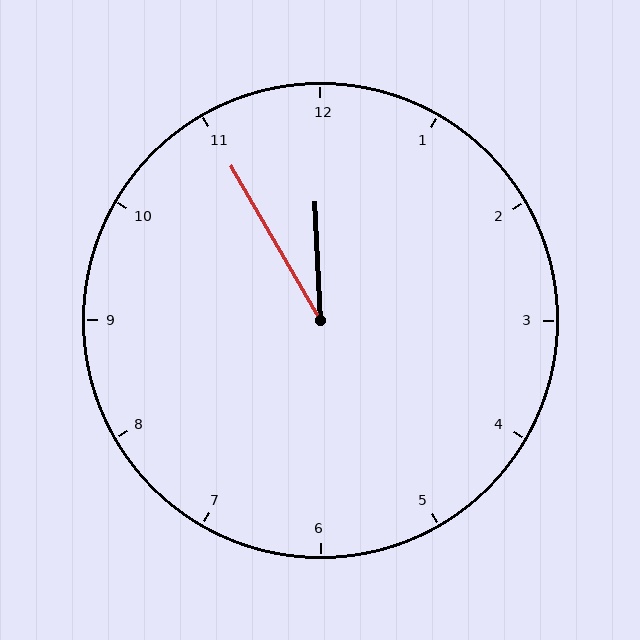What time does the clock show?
11:55.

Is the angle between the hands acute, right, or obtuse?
It is acute.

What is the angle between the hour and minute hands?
Approximately 28 degrees.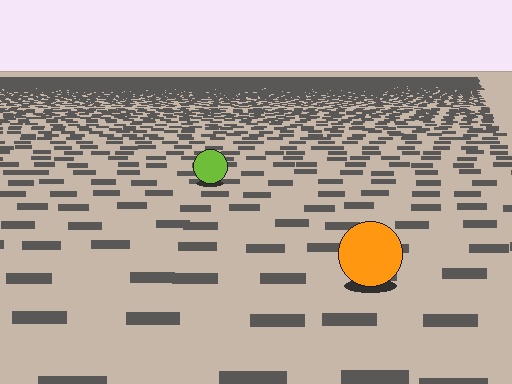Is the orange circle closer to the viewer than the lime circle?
Yes. The orange circle is closer — you can tell from the texture gradient: the ground texture is coarser near it.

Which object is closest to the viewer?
The orange circle is closest. The texture marks near it are larger and more spread out.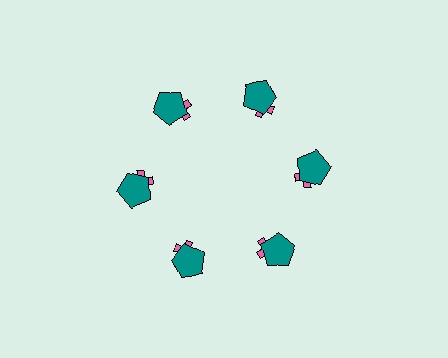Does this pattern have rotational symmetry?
Yes, this pattern has 6-fold rotational symmetry. It looks the same after rotating 60 degrees around the center.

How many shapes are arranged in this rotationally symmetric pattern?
There are 12 shapes, arranged in 6 groups of 2.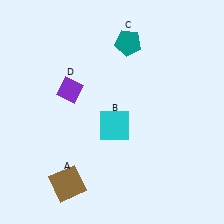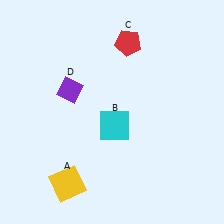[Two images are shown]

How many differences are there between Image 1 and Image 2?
There are 2 differences between the two images.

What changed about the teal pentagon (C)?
In Image 1, C is teal. In Image 2, it changed to red.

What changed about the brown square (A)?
In Image 1, A is brown. In Image 2, it changed to yellow.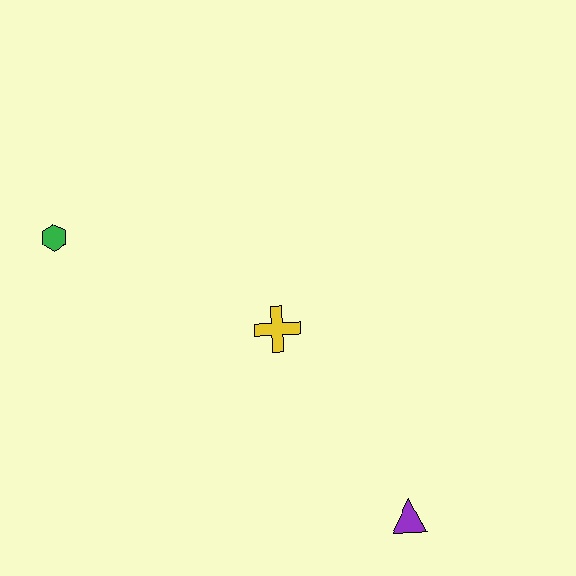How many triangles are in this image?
There is 1 triangle.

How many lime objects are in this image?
There are no lime objects.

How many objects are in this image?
There are 3 objects.